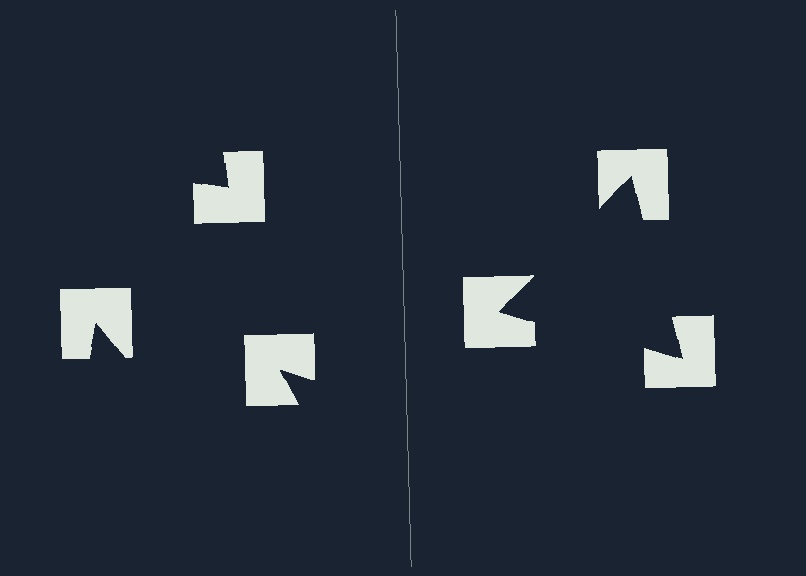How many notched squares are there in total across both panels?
6 — 3 on each side.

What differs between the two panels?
The notched squares are positioned identically on both sides; only the wedge orientations differ. On the right they align to a triangle; on the left they are misaligned.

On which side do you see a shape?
An illusory triangle appears on the right side. On the left side the wedge cuts are rotated, so no coherent shape forms.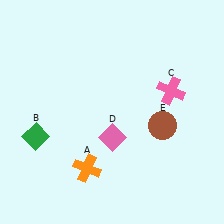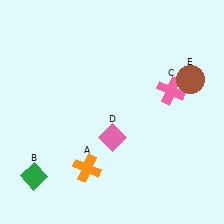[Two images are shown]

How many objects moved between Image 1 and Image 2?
2 objects moved between the two images.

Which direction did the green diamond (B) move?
The green diamond (B) moved down.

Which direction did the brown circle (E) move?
The brown circle (E) moved up.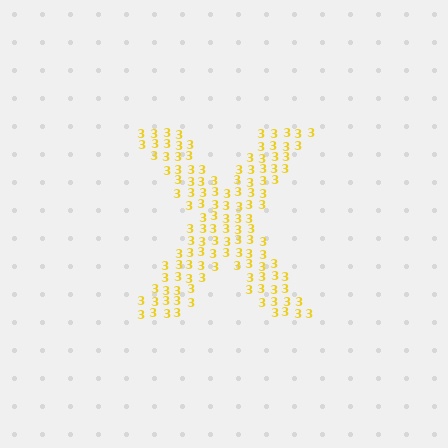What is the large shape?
The large shape is the letter X.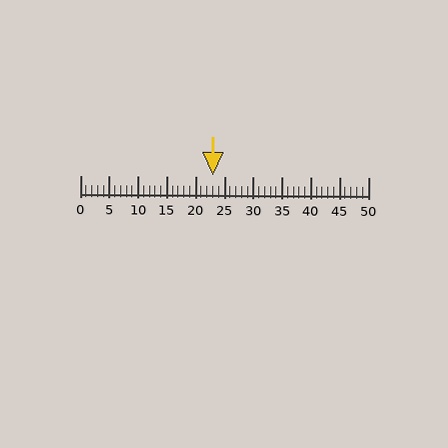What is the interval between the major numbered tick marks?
The major tick marks are spaced 5 units apart.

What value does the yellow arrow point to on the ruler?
The yellow arrow points to approximately 23.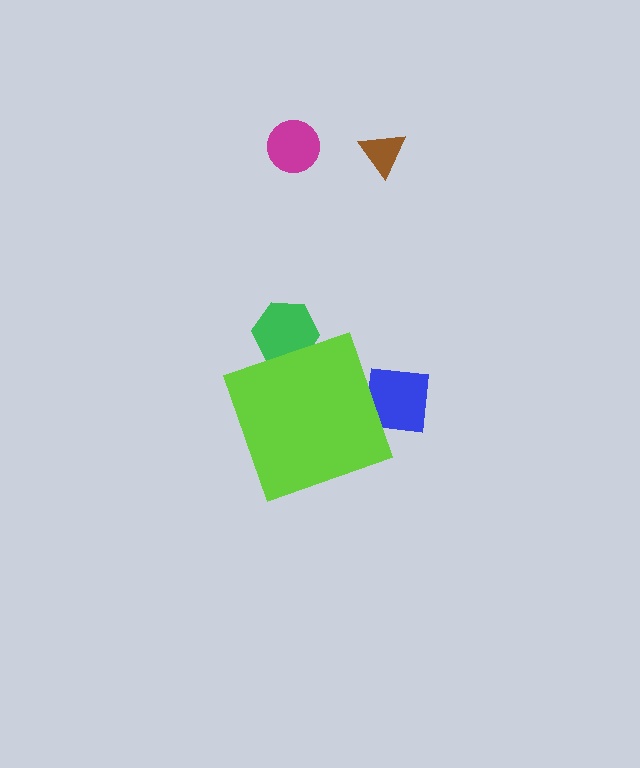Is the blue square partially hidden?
Yes, the blue square is partially hidden behind the lime diamond.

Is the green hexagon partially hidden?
Yes, the green hexagon is partially hidden behind the lime diamond.